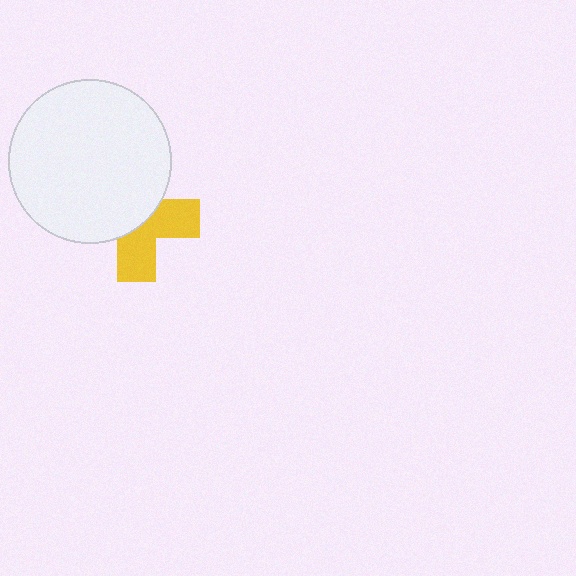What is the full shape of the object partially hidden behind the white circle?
The partially hidden object is a yellow cross.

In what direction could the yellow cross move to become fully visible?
The yellow cross could move toward the lower-right. That would shift it out from behind the white circle entirely.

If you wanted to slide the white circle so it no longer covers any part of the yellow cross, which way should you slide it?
Slide it toward the upper-left — that is the most direct way to separate the two shapes.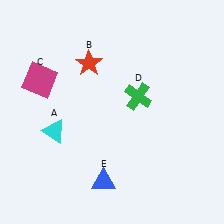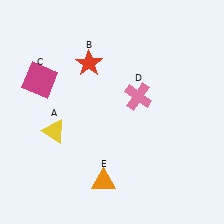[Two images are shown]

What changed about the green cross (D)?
In Image 1, D is green. In Image 2, it changed to pink.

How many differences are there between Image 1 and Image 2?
There are 3 differences between the two images.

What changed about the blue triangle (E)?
In Image 1, E is blue. In Image 2, it changed to orange.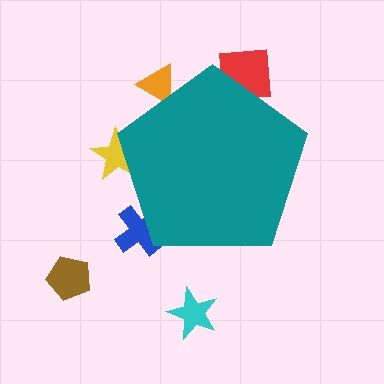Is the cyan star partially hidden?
No, the cyan star is fully visible.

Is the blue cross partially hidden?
Yes, the blue cross is partially hidden behind the teal pentagon.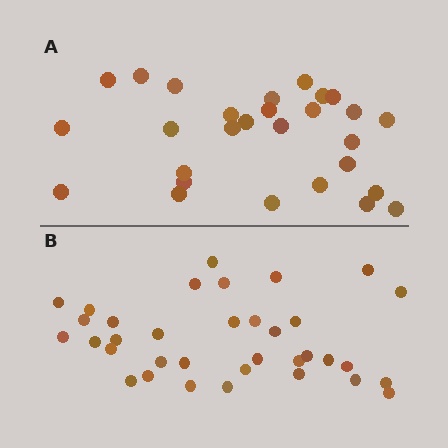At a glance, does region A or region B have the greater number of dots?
Region B (the bottom region) has more dots.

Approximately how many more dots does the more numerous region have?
Region B has roughly 8 or so more dots than region A.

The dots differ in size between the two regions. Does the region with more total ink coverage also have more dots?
No. Region A has more total ink coverage because its dots are larger, but region B actually contains more individual dots. Total area can be misleading — the number of items is what matters here.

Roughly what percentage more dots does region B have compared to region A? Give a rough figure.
About 25% more.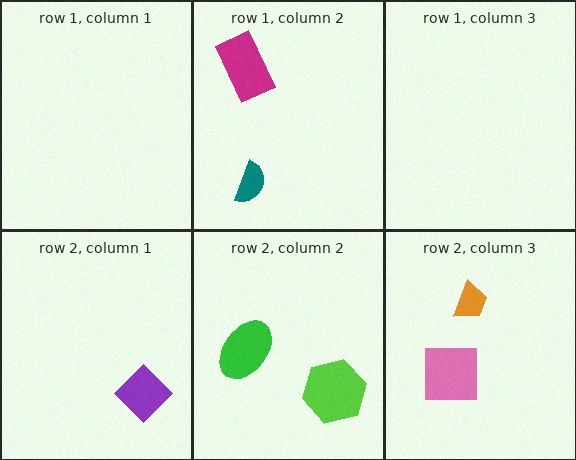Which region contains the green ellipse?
The row 2, column 2 region.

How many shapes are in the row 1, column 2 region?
2.